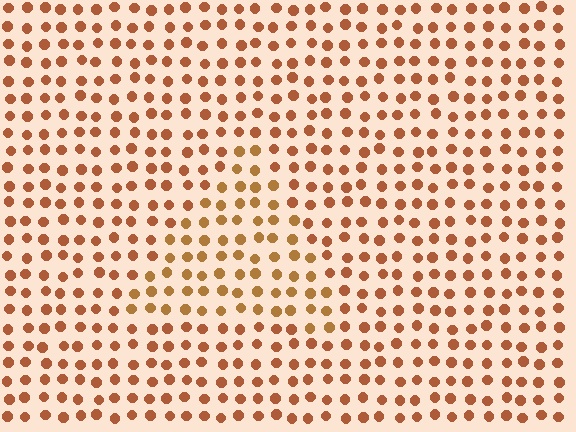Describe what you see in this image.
The image is filled with small brown elements in a uniform arrangement. A triangle-shaped region is visible where the elements are tinted to a slightly different hue, forming a subtle color boundary.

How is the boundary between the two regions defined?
The boundary is defined purely by a slight shift in hue (about 16 degrees). Spacing, size, and orientation are identical on both sides.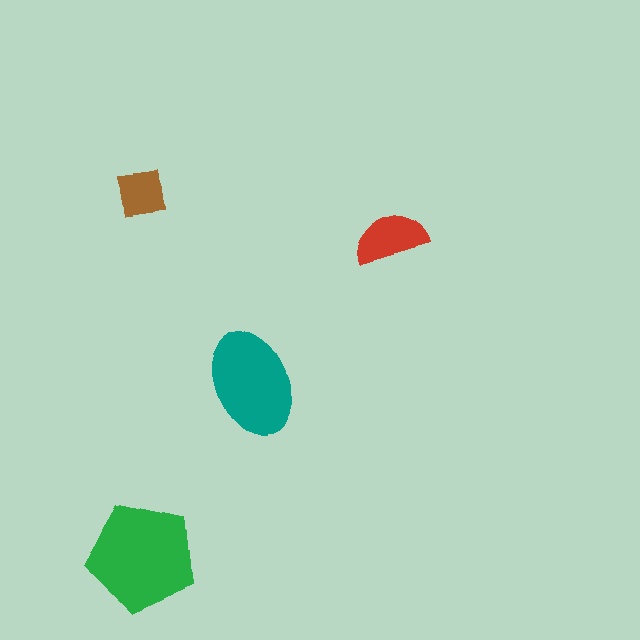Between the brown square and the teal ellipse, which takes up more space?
The teal ellipse.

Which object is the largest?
The green pentagon.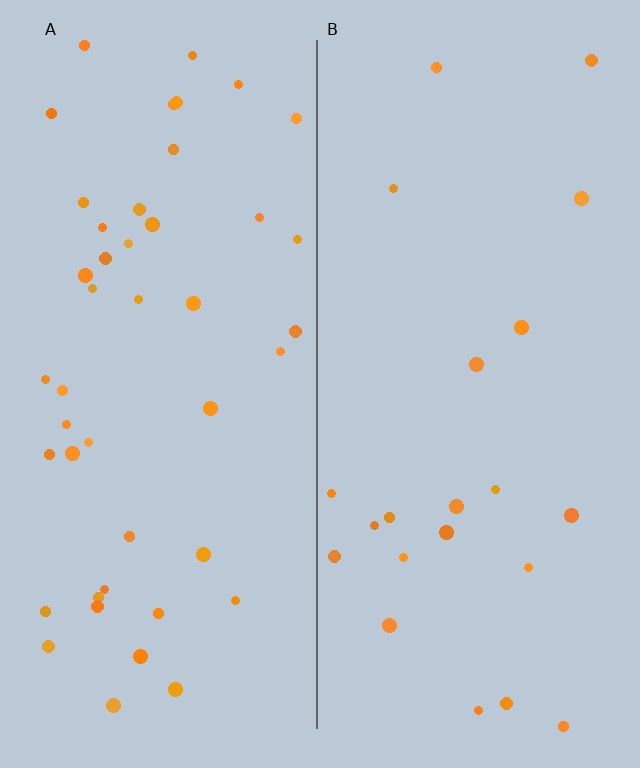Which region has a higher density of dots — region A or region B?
A (the left).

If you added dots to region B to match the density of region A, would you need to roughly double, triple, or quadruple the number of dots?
Approximately double.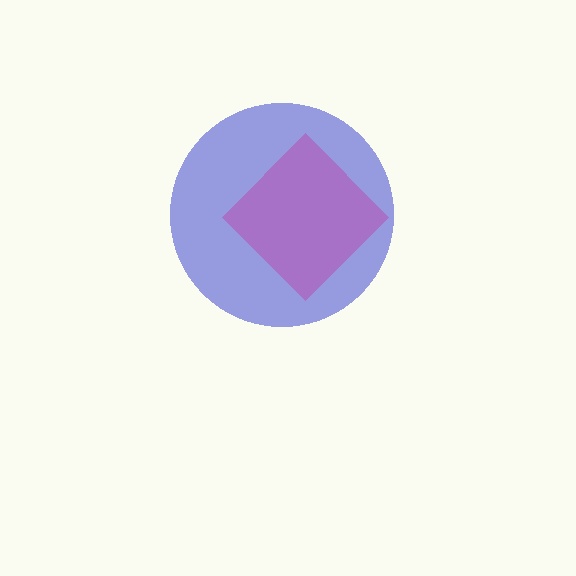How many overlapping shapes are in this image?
There are 2 overlapping shapes in the image.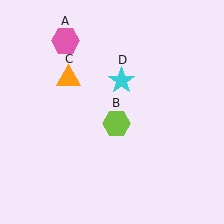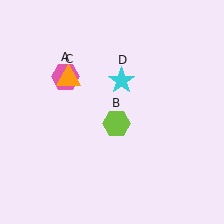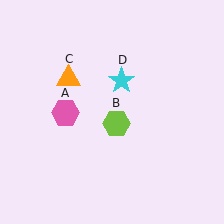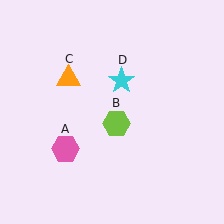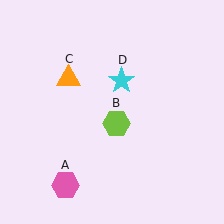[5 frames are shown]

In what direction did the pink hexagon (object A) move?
The pink hexagon (object A) moved down.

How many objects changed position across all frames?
1 object changed position: pink hexagon (object A).